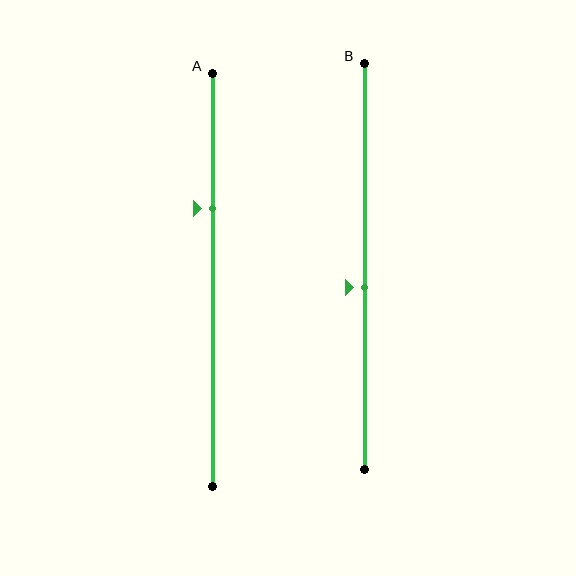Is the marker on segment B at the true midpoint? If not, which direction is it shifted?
No, the marker on segment B is shifted downward by about 5% of the segment length.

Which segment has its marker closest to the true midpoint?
Segment B has its marker closest to the true midpoint.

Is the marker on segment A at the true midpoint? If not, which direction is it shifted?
No, the marker on segment A is shifted upward by about 17% of the segment length.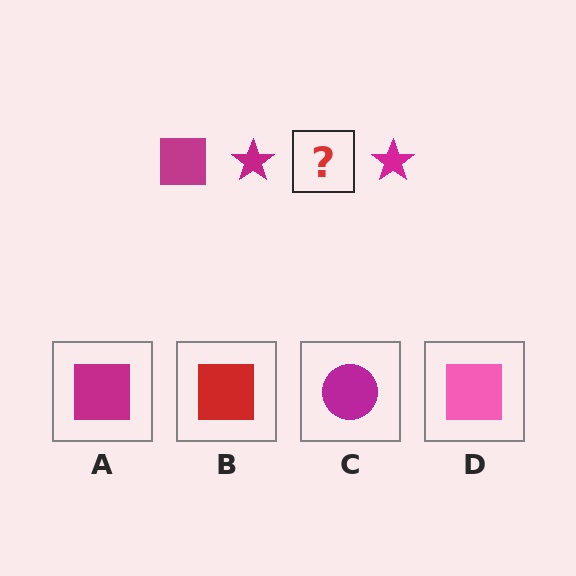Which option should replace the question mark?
Option A.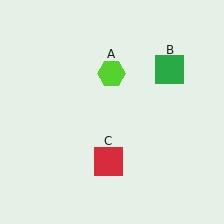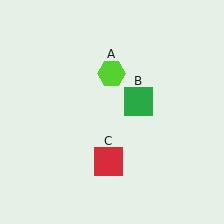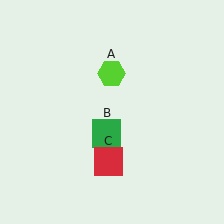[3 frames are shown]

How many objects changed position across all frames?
1 object changed position: green square (object B).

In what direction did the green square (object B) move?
The green square (object B) moved down and to the left.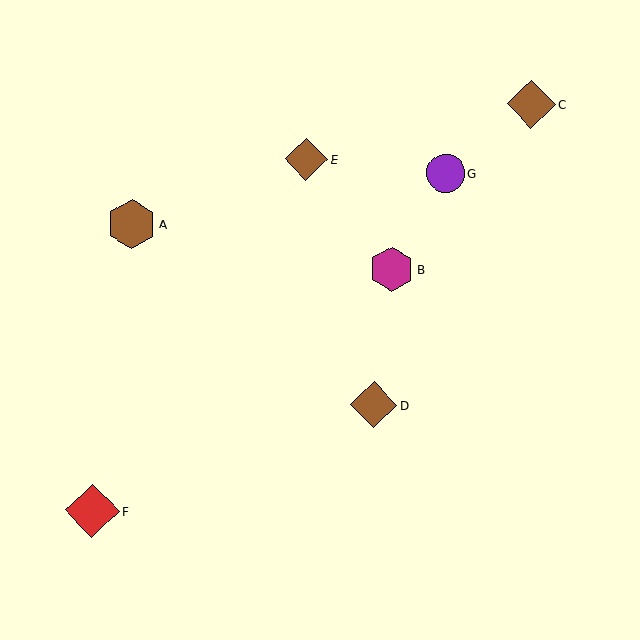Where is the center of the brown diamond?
The center of the brown diamond is at (306, 159).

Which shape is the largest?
The red diamond (labeled F) is the largest.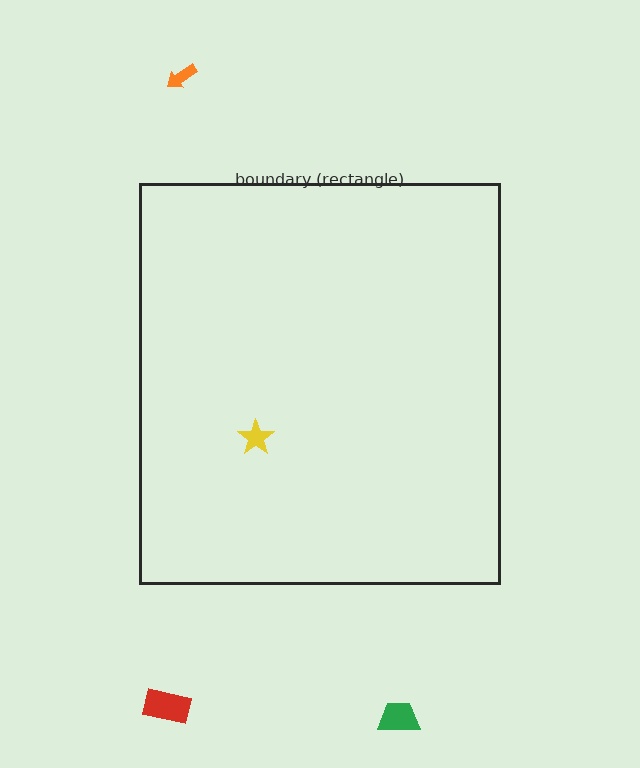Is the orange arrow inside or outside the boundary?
Outside.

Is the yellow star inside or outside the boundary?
Inside.